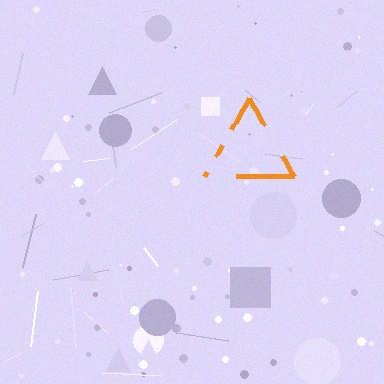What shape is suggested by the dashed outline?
The dashed outline suggests a triangle.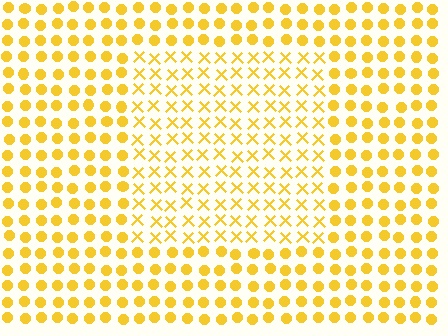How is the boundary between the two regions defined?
The boundary is defined by a change in element shape: X marks inside vs. circles outside. All elements share the same color and spacing.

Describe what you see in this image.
The image is filled with small yellow elements arranged in a uniform grid. A rectangle-shaped region contains X marks, while the surrounding area contains circles. The boundary is defined purely by the change in element shape.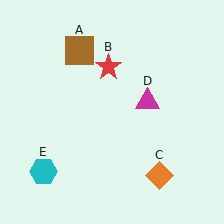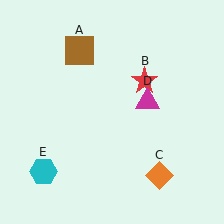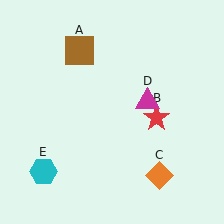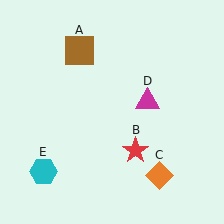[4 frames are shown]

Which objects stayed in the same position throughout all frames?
Brown square (object A) and orange diamond (object C) and magenta triangle (object D) and cyan hexagon (object E) remained stationary.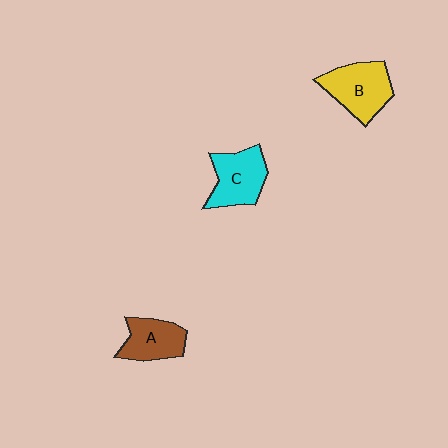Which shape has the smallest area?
Shape A (brown).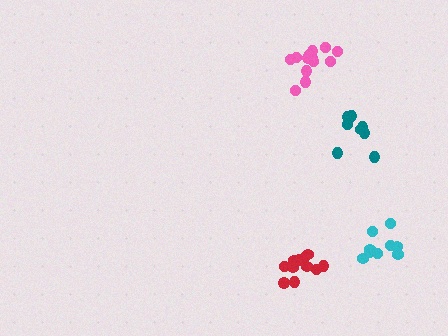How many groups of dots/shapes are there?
There are 4 groups.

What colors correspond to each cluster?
The clusters are colored: teal, red, cyan, pink.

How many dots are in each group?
Group 1: 8 dots, Group 2: 11 dots, Group 3: 9 dots, Group 4: 13 dots (41 total).